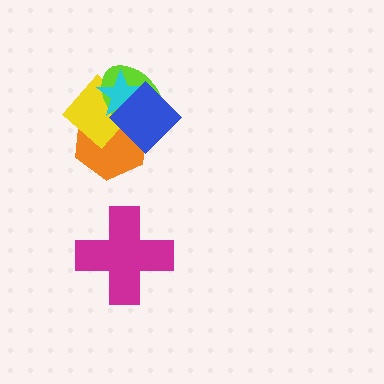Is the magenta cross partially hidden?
No, no other shape covers it.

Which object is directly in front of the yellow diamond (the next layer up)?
The lime ellipse is directly in front of the yellow diamond.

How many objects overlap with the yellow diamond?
4 objects overlap with the yellow diamond.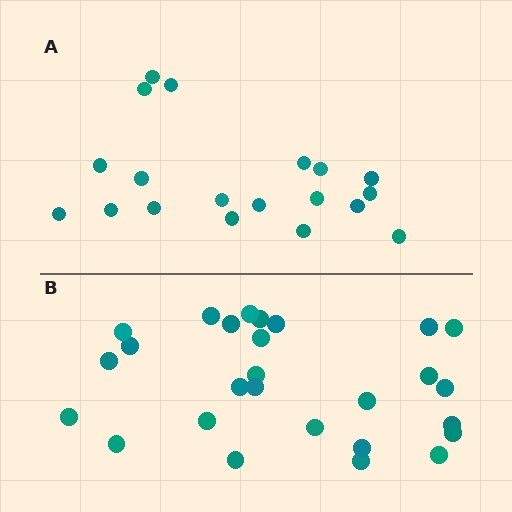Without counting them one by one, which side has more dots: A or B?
Region B (the bottom region) has more dots.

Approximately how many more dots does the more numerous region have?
Region B has roughly 8 or so more dots than region A.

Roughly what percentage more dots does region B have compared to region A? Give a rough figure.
About 40% more.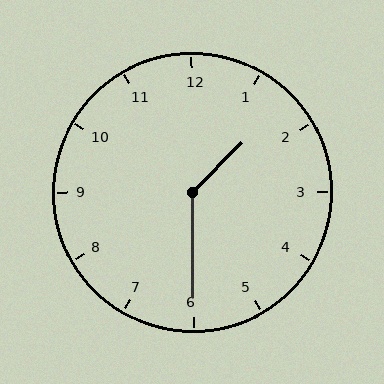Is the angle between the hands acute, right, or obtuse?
It is obtuse.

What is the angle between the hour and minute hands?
Approximately 135 degrees.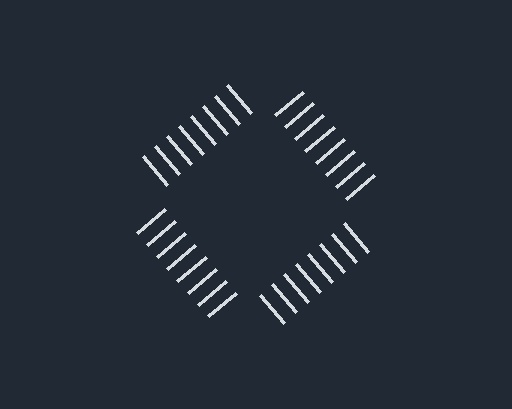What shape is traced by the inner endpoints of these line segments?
An illusory square — the line segments terminate on its edges but no continuous stroke is drawn.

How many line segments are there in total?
32 — 8 along each of the 4 edges.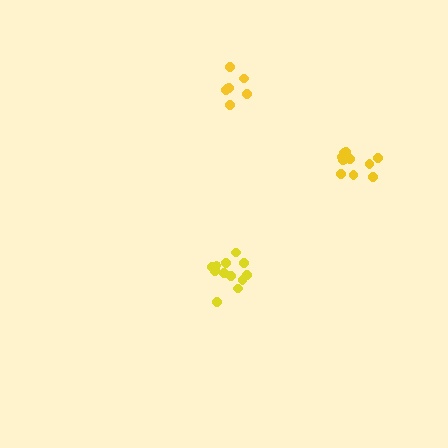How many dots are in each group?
Group 1: 12 dots, Group 2: 11 dots, Group 3: 7 dots (30 total).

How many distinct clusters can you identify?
There are 3 distinct clusters.